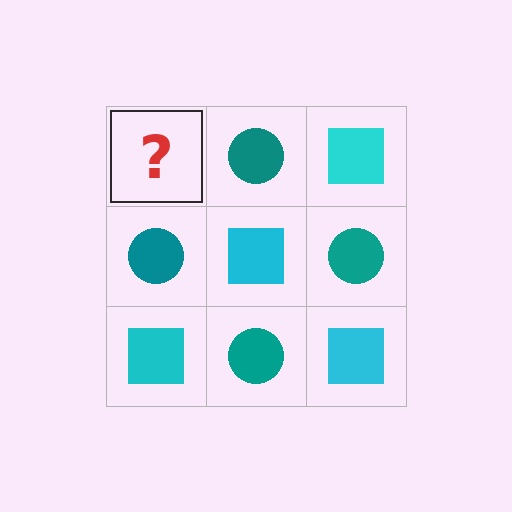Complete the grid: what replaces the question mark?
The question mark should be replaced with a cyan square.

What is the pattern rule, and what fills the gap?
The rule is that it alternates cyan square and teal circle in a checkerboard pattern. The gap should be filled with a cyan square.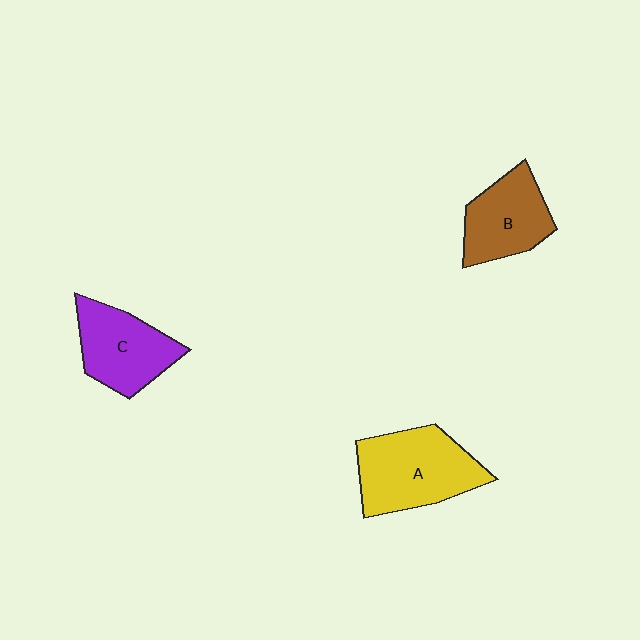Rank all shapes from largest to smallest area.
From largest to smallest: A (yellow), C (purple), B (brown).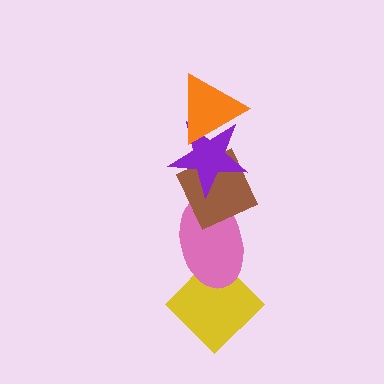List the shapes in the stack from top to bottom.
From top to bottom: the orange triangle, the purple star, the brown diamond, the pink ellipse, the yellow diamond.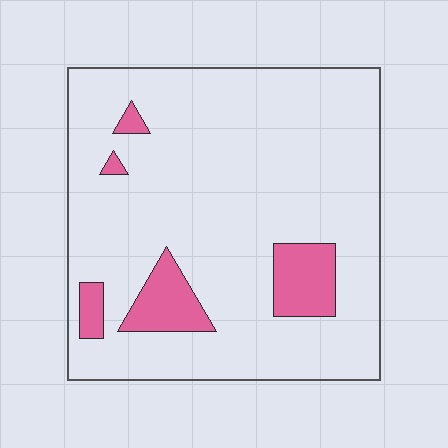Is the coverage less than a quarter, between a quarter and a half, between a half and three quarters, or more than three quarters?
Less than a quarter.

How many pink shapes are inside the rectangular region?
5.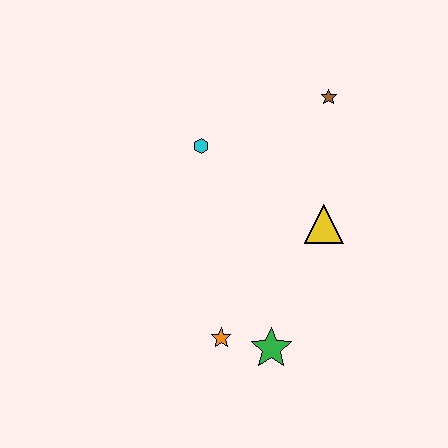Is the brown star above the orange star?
Yes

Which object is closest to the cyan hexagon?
The brown star is closest to the cyan hexagon.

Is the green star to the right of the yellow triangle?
No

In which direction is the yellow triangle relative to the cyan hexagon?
The yellow triangle is to the right of the cyan hexagon.